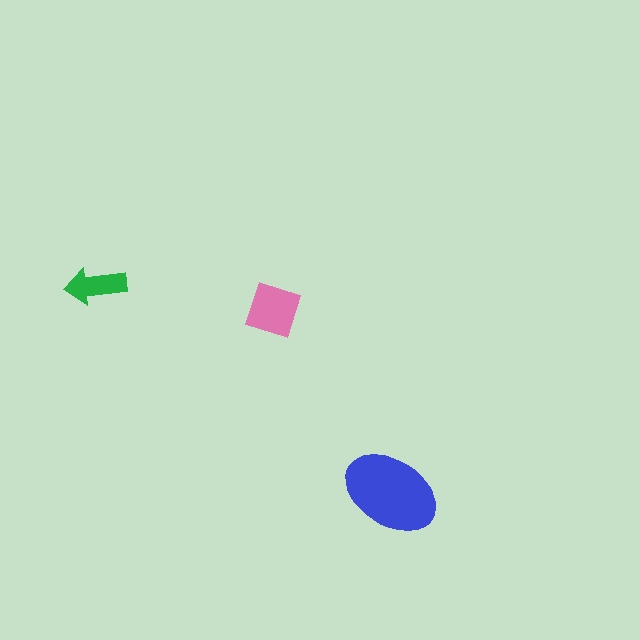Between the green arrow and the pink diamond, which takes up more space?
The pink diamond.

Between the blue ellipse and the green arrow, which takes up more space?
The blue ellipse.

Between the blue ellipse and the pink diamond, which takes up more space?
The blue ellipse.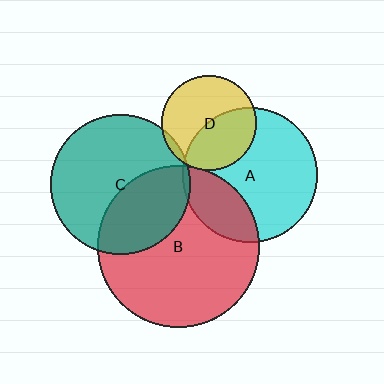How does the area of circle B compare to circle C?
Approximately 1.3 times.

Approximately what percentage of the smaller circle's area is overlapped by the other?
Approximately 45%.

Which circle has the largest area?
Circle B (red).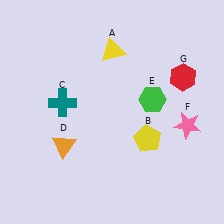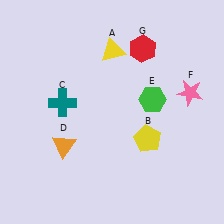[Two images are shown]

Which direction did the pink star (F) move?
The pink star (F) moved up.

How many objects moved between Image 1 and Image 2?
2 objects moved between the two images.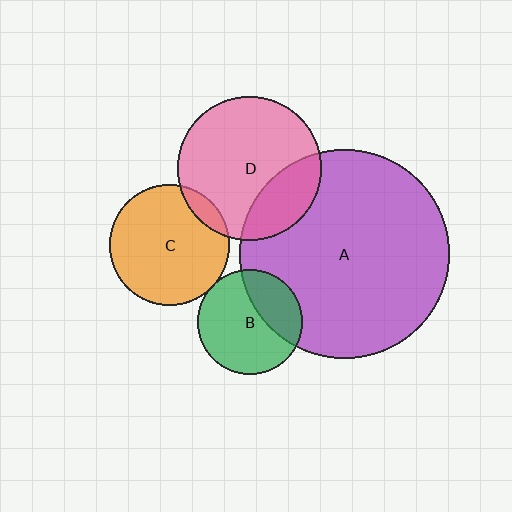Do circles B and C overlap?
Yes.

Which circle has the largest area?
Circle A (purple).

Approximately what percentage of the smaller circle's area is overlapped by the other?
Approximately 5%.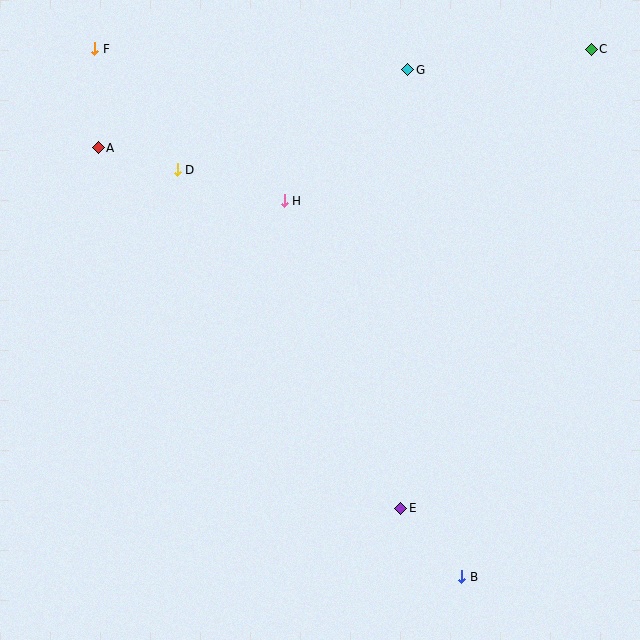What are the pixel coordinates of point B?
Point B is at (462, 577).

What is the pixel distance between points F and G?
The distance between F and G is 314 pixels.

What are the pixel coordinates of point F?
Point F is at (95, 49).